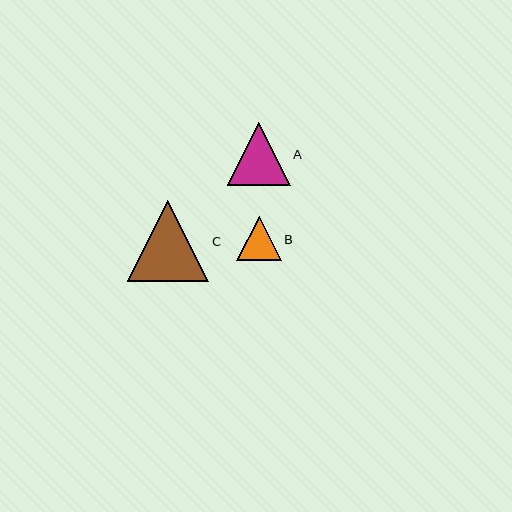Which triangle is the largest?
Triangle C is the largest with a size of approximately 81 pixels.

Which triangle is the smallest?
Triangle B is the smallest with a size of approximately 44 pixels.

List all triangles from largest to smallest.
From largest to smallest: C, A, B.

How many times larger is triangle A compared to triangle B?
Triangle A is approximately 1.4 times the size of triangle B.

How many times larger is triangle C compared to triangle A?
Triangle C is approximately 1.3 times the size of triangle A.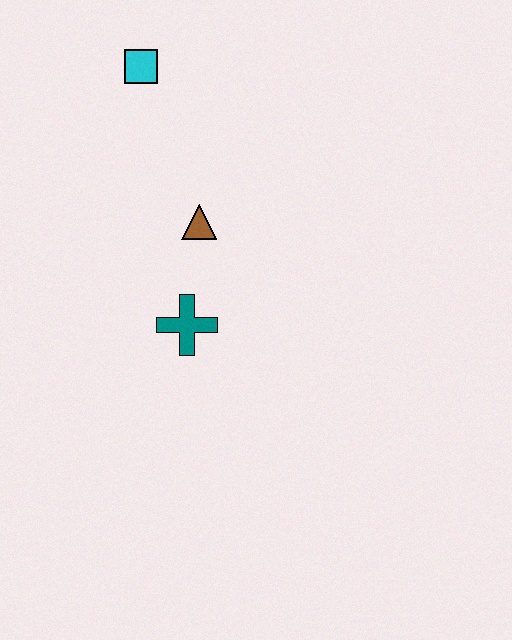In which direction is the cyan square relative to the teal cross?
The cyan square is above the teal cross.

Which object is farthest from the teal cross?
The cyan square is farthest from the teal cross.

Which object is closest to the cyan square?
The brown triangle is closest to the cyan square.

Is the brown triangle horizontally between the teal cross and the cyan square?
No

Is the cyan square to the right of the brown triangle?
No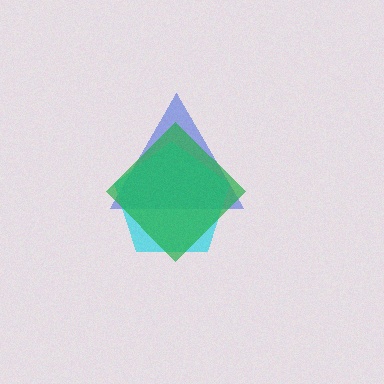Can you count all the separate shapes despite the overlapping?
Yes, there are 3 separate shapes.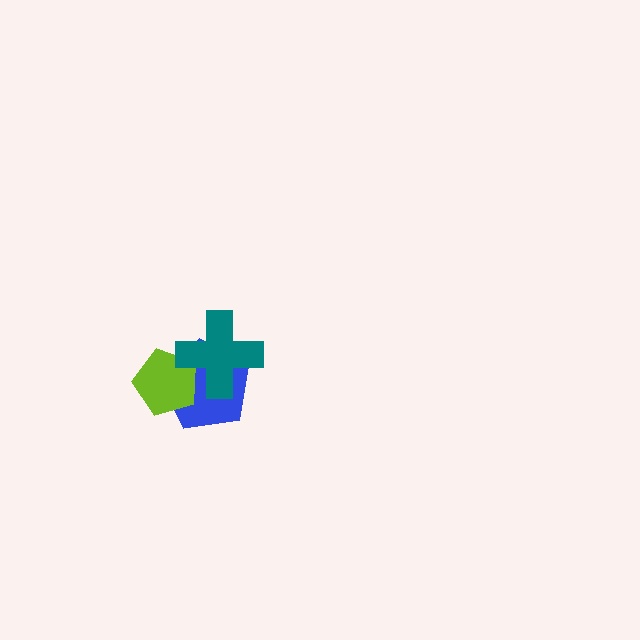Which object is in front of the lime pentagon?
The teal cross is in front of the lime pentagon.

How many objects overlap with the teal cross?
2 objects overlap with the teal cross.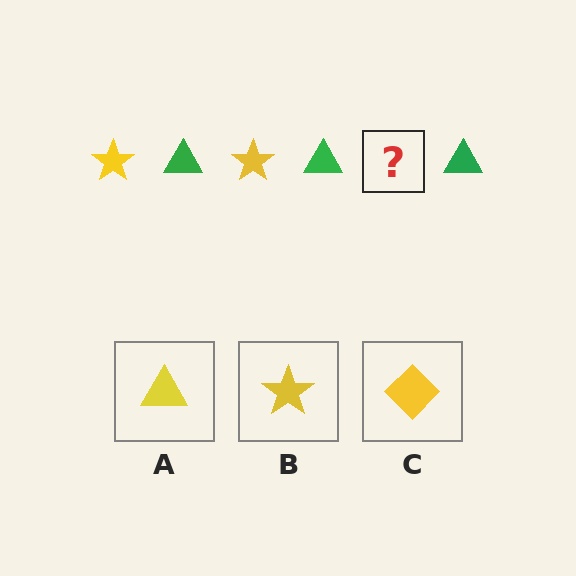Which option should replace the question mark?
Option B.